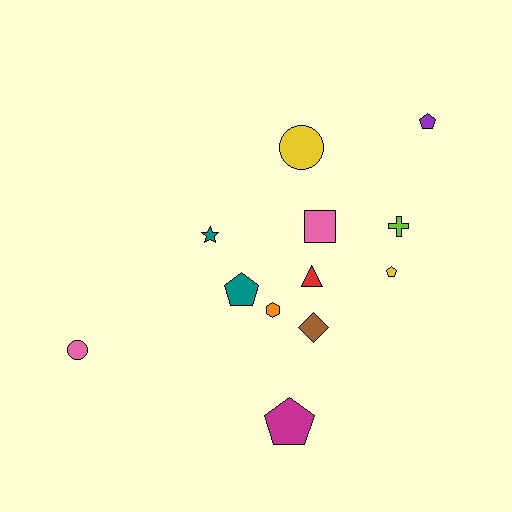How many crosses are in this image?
There is 1 cross.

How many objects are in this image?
There are 12 objects.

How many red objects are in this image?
There is 1 red object.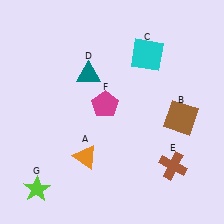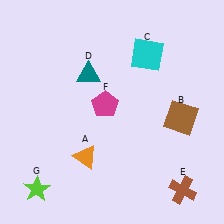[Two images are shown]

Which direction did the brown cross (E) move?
The brown cross (E) moved down.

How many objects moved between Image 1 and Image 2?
1 object moved between the two images.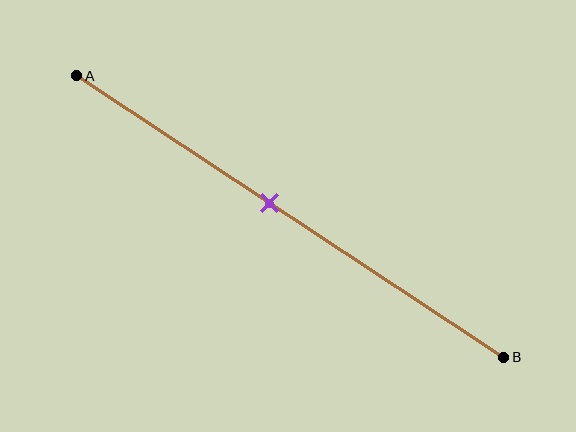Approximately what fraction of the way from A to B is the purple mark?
The purple mark is approximately 45% of the way from A to B.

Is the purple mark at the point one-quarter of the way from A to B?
No, the mark is at about 45% from A, not at the 25% one-quarter point.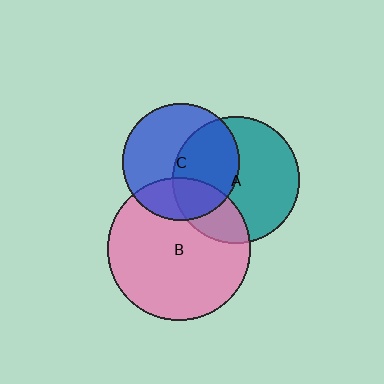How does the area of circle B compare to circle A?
Approximately 1.3 times.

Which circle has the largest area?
Circle B (pink).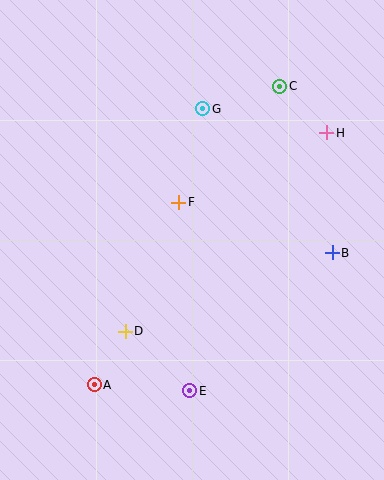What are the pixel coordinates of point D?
Point D is at (125, 331).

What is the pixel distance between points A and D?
The distance between A and D is 62 pixels.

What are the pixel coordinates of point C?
Point C is at (280, 86).